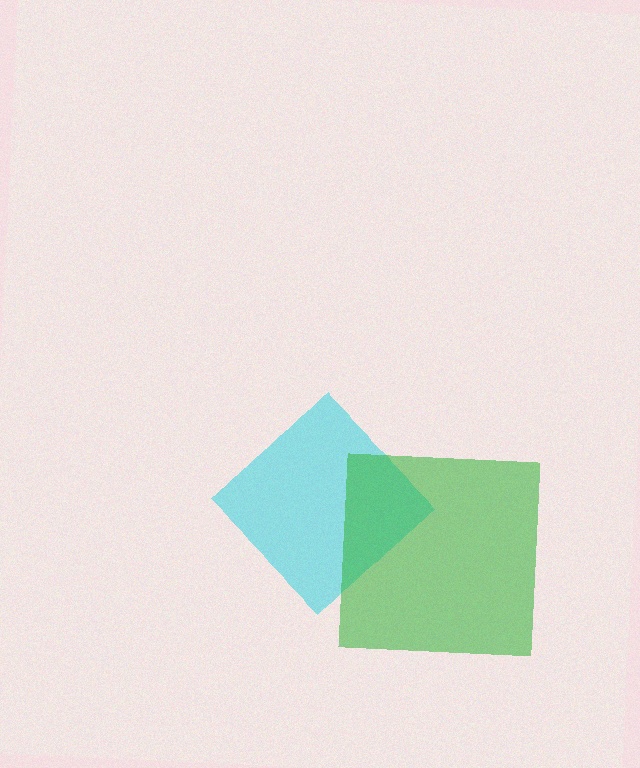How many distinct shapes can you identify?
There are 2 distinct shapes: a cyan diamond, a green square.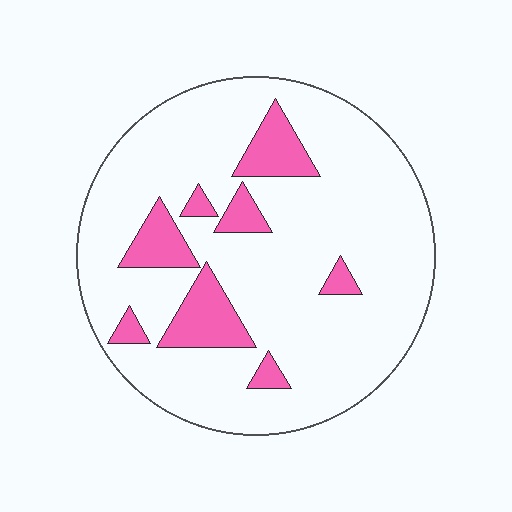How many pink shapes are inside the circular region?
8.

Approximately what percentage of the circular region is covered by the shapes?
Approximately 15%.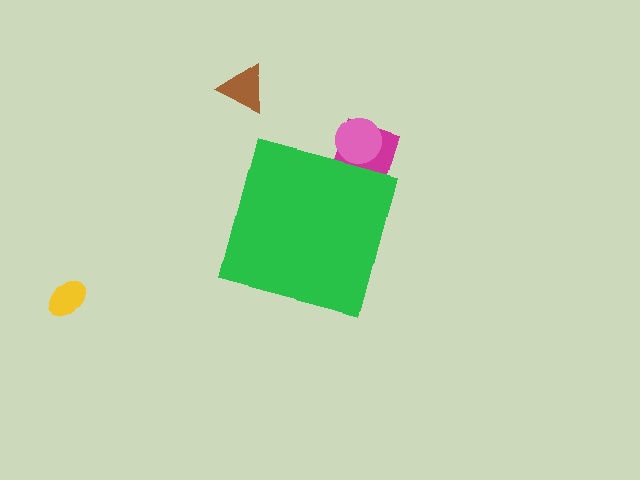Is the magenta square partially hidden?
Yes, the magenta square is partially hidden behind the green square.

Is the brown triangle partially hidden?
No, the brown triangle is fully visible.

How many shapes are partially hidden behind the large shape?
2 shapes are partially hidden.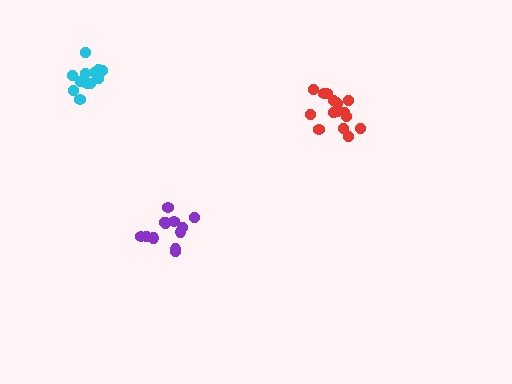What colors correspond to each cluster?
The clusters are colored: purple, cyan, red.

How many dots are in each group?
Group 1: 12 dots, Group 2: 12 dots, Group 3: 17 dots (41 total).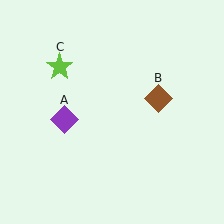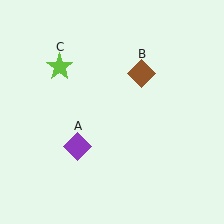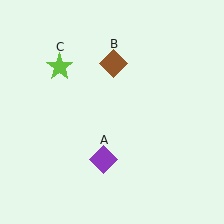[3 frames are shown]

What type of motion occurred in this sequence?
The purple diamond (object A), brown diamond (object B) rotated counterclockwise around the center of the scene.